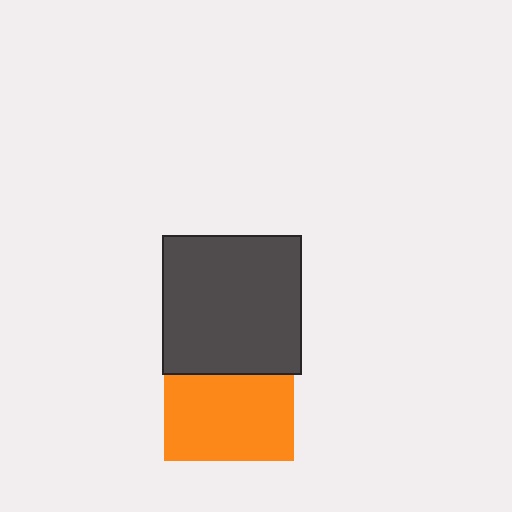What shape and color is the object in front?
The object in front is a dark gray square.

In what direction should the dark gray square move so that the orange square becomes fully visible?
The dark gray square should move up. That is the shortest direction to clear the overlap and leave the orange square fully visible.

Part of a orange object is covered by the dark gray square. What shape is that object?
It is a square.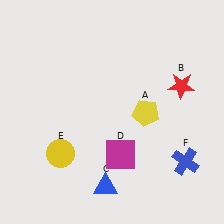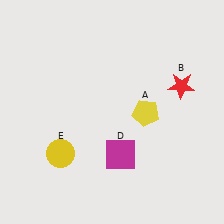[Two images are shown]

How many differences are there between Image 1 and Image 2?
There are 2 differences between the two images.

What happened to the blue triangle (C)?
The blue triangle (C) was removed in Image 2. It was in the bottom-left area of Image 1.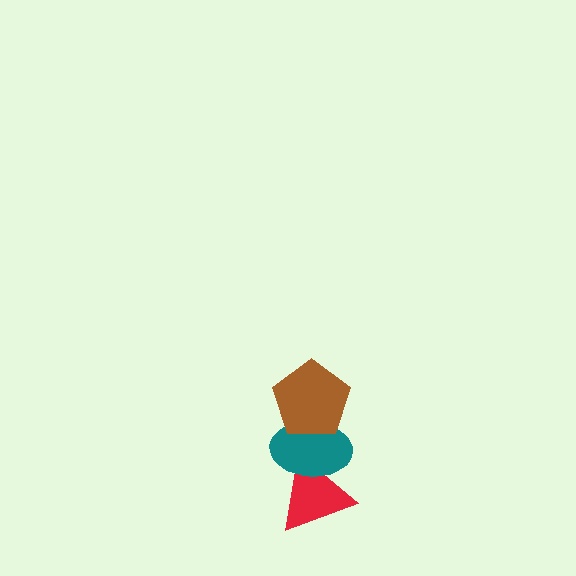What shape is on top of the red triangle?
The teal ellipse is on top of the red triangle.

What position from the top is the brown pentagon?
The brown pentagon is 1st from the top.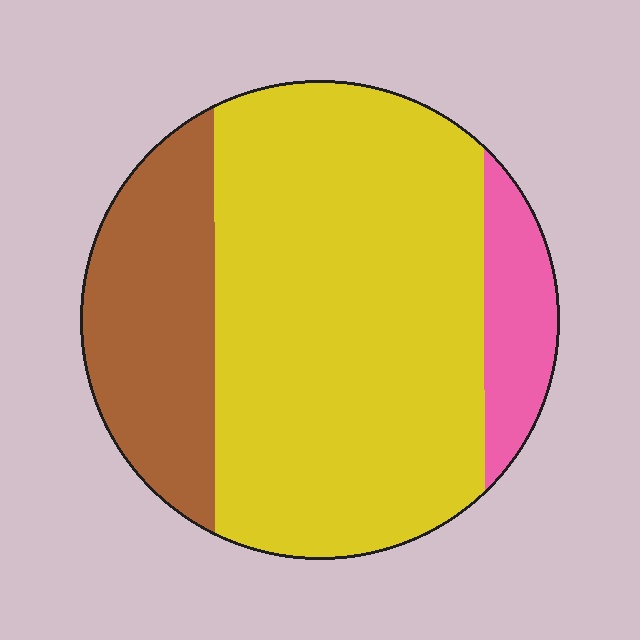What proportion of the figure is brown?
Brown takes up about one quarter (1/4) of the figure.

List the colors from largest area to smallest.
From largest to smallest: yellow, brown, pink.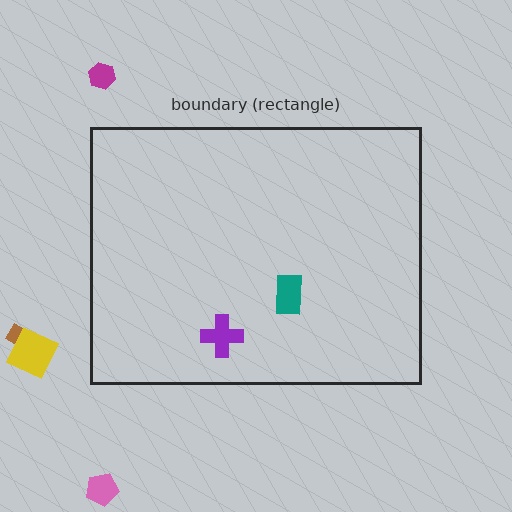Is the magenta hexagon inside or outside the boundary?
Outside.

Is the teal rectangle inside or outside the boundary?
Inside.